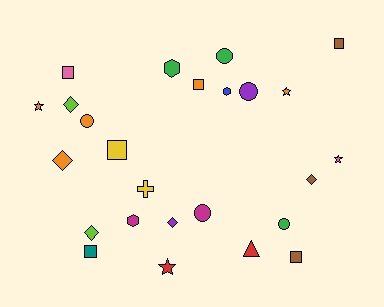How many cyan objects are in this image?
There are no cyan objects.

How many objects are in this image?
There are 25 objects.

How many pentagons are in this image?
There are no pentagons.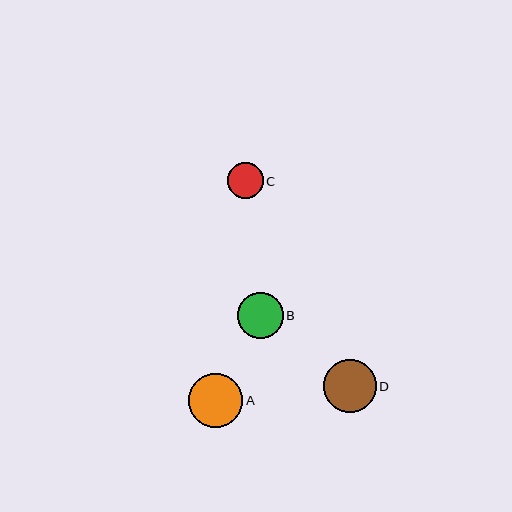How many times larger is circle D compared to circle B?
Circle D is approximately 1.2 times the size of circle B.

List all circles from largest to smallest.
From largest to smallest: A, D, B, C.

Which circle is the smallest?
Circle C is the smallest with a size of approximately 36 pixels.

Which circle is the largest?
Circle A is the largest with a size of approximately 54 pixels.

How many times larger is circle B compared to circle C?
Circle B is approximately 1.3 times the size of circle C.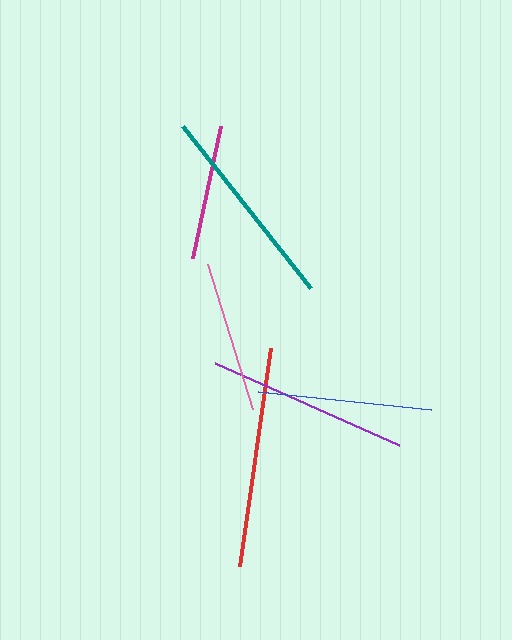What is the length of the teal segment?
The teal segment is approximately 206 pixels long.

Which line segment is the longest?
The red line is the longest at approximately 220 pixels.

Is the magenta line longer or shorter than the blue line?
The blue line is longer than the magenta line.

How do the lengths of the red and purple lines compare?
The red and purple lines are approximately the same length.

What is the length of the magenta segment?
The magenta segment is approximately 134 pixels long.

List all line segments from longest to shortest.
From longest to shortest: red, teal, purple, blue, pink, magenta.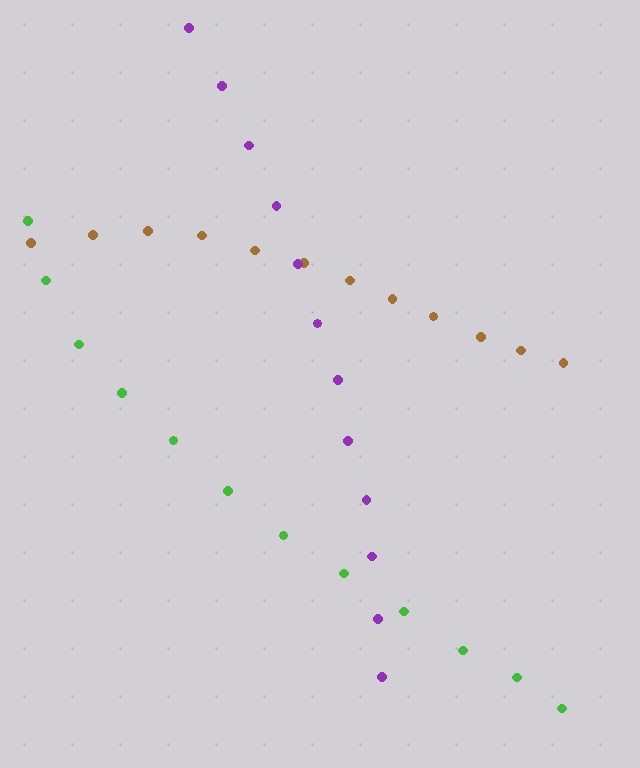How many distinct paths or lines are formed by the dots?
There are 3 distinct paths.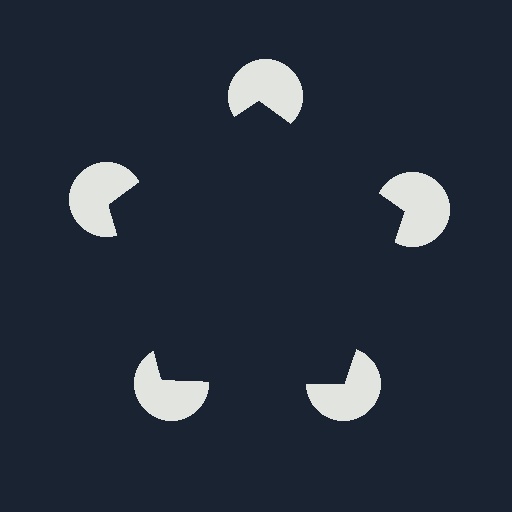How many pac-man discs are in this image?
There are 5 — one at each vertex of the illusory pentagon.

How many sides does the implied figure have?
5 sides.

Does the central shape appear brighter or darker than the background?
It typically appears slightly darker than the background, even though no actual brightness change is drawn.